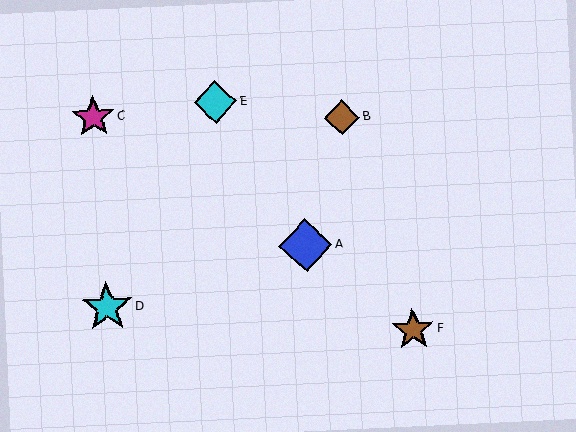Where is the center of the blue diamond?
The center of the blue diamond is at (306, 245).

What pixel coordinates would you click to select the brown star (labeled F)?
Click at (413, 330) to select the brown star F.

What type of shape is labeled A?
Shape A is a blue diamond.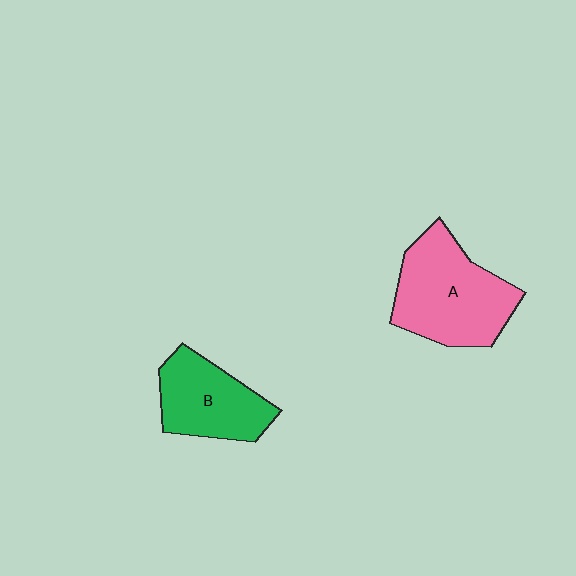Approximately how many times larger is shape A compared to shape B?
Approximately 1.4 times.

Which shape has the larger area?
Shape A (pink).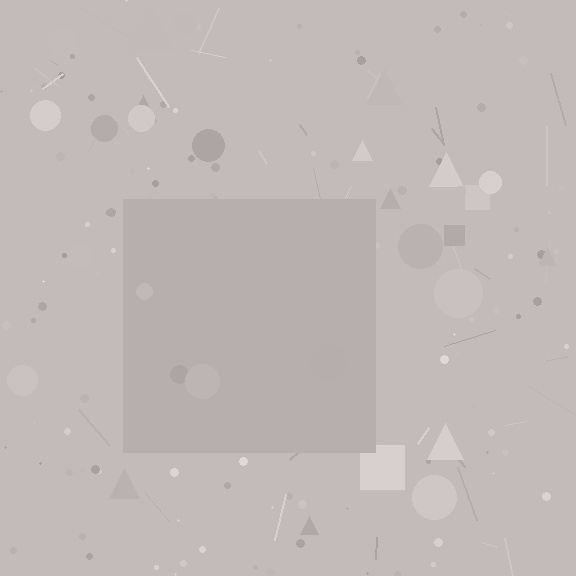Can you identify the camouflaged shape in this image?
The camouflaged shape is a square.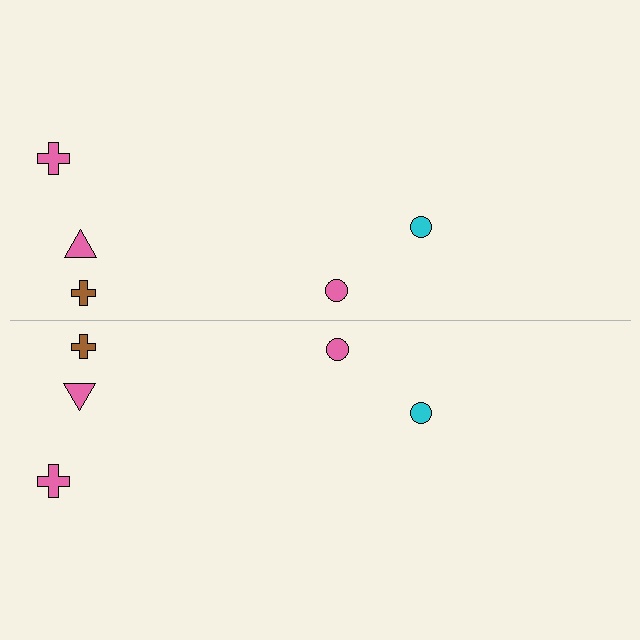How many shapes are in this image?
There are 10 shapes in this image.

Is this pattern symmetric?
Yes, this pattern has bilateral (reflection) symmetry.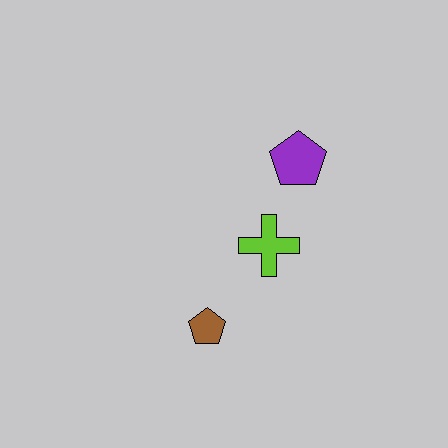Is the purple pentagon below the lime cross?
No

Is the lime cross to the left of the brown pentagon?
No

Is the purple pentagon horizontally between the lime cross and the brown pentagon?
No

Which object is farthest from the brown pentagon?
The purple pentagon is farthest from the brown pentagon.